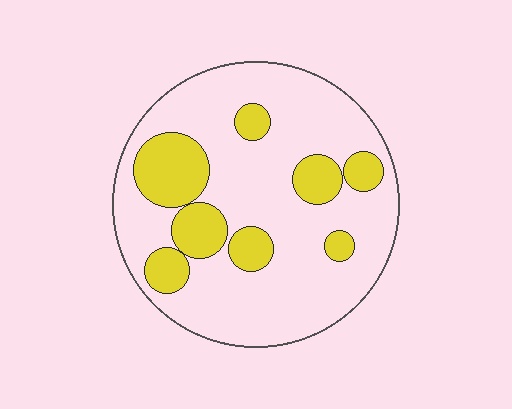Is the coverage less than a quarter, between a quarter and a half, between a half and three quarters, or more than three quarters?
Less than a quarter.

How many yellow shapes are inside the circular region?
8.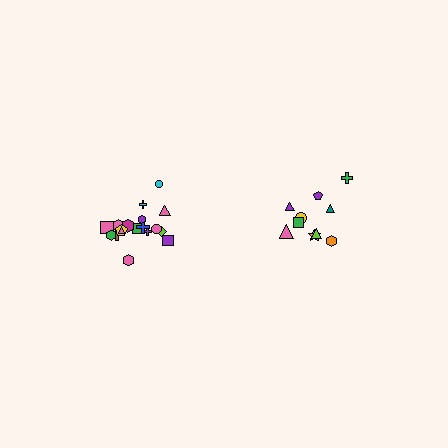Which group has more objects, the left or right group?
The left group.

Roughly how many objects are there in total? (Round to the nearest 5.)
Roughly 30 objects in total.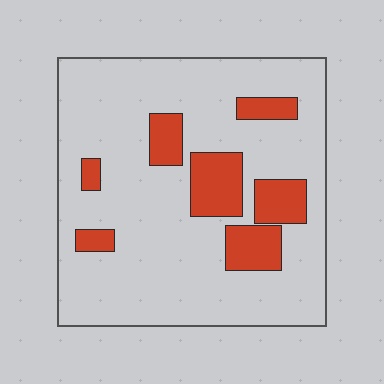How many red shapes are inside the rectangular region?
7.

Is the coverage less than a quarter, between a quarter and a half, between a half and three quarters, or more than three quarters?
Less than a quarter.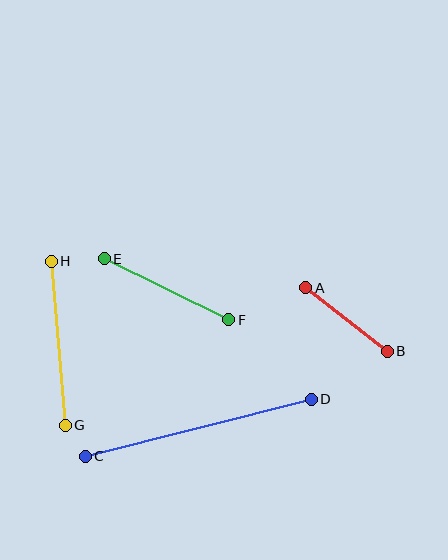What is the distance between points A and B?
The distance is approximately 104 pixels.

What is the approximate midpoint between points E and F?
The midpoint is at approximately (166, 289) pixels.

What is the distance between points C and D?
The distance is approximately 233 pixels.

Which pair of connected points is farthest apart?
Points C and D are farthest apart.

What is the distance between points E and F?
The distance is approximately 138 pixels.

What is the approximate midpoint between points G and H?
The midpoint is at approximately (58, 343) pixels.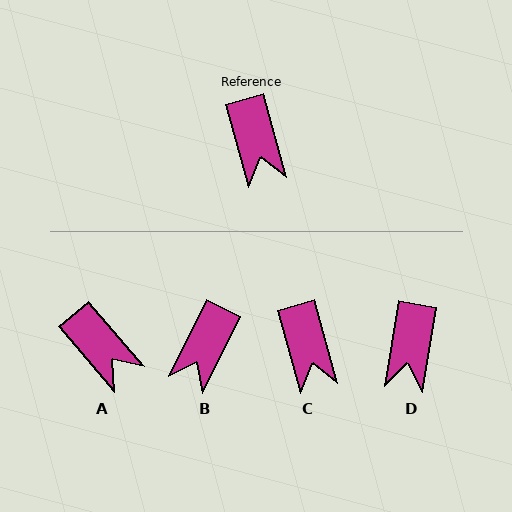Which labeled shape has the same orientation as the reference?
C.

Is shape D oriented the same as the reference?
No, it is off by about 25 degrees.